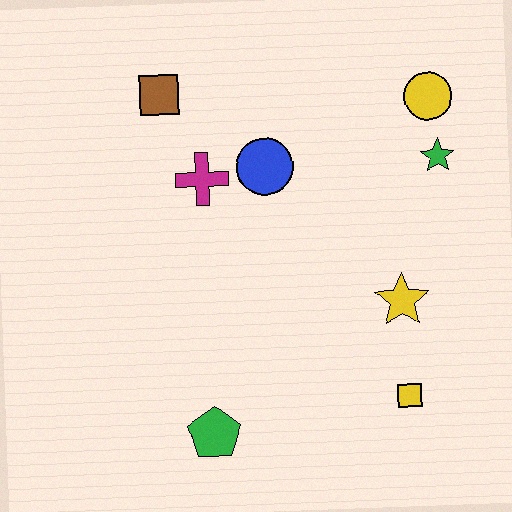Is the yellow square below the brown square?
Yes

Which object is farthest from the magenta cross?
The yellow square is farthest from the magenta cross.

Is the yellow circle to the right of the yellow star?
Yes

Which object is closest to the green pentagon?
The yellow square is closest to the green pentagon.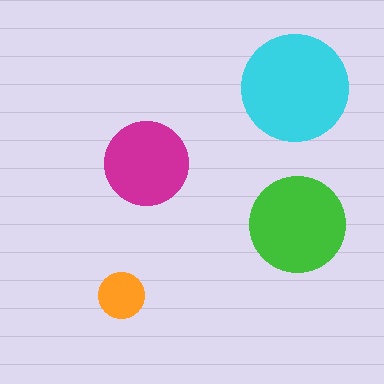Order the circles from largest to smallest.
the cyan one, the green one, the magenta one, the orange one.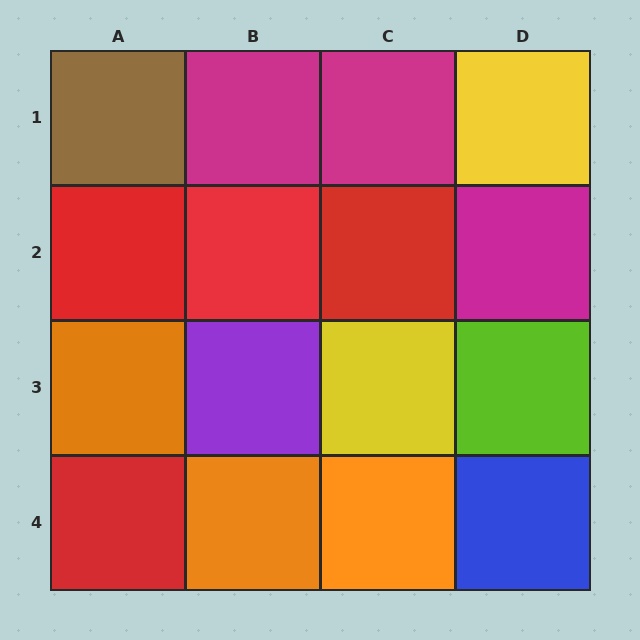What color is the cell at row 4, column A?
Red.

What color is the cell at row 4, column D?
Blue.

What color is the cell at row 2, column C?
Red.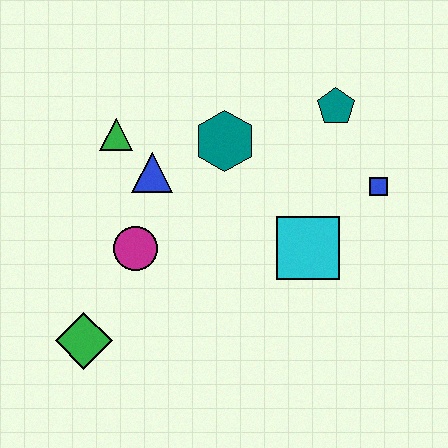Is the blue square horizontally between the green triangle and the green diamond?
No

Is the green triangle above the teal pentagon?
No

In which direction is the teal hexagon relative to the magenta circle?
The teal hexagon is above the magenta circle.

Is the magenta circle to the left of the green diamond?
No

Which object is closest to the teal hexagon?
The blue triangle is closest to the teal hexagon.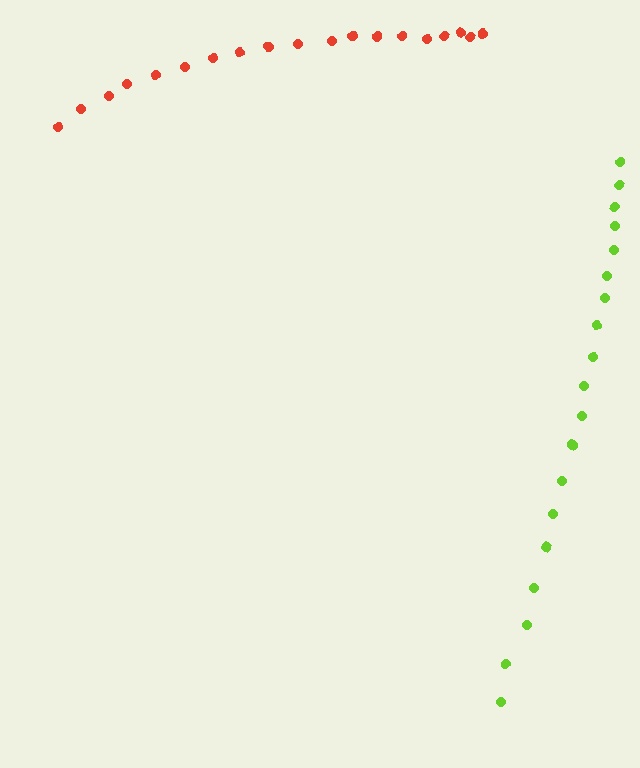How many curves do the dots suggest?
There are 2 distinct paths.